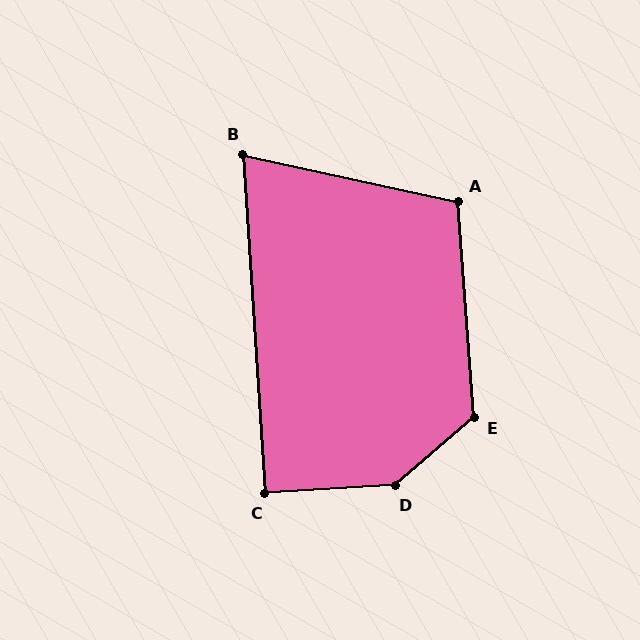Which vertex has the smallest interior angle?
B, at approximately 74 degrees.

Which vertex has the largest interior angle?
D, at approximately 142 degrees.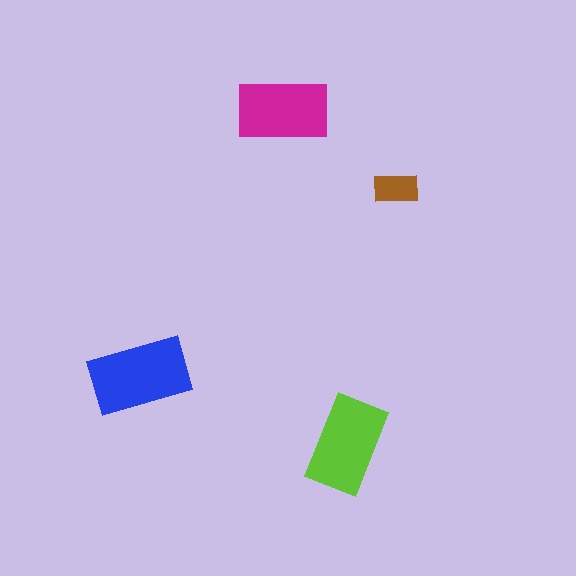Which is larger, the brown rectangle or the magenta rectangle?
The magenta one.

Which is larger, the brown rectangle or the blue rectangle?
The blue one.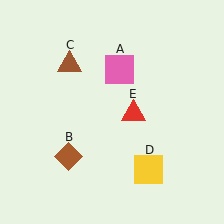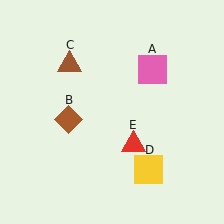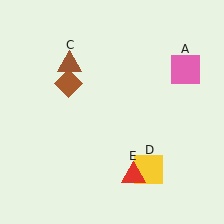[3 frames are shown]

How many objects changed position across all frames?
3 objects changed position: pink square (object A), brown diamond (object B), red triangle (object E).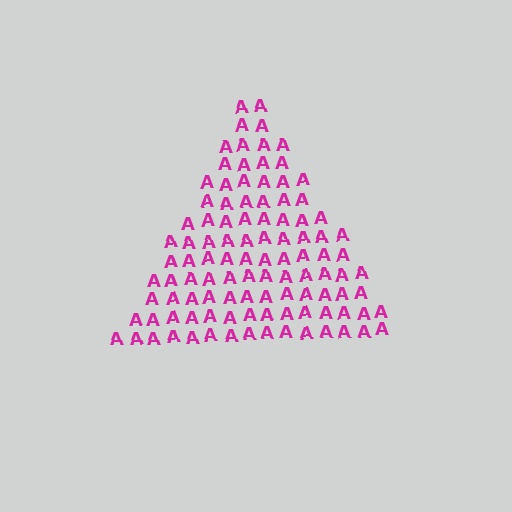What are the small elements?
The small elements are letter A's.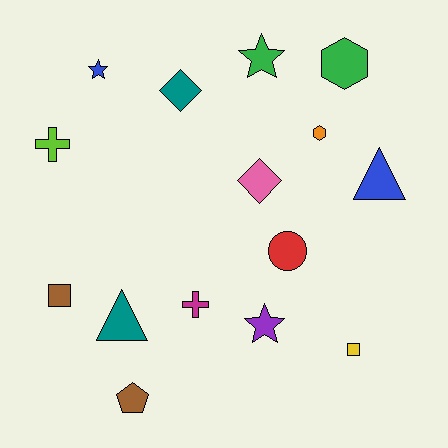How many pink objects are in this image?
There is 1 pink object.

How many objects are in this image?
There are 15 objects.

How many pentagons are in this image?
There is 1 pentagon.